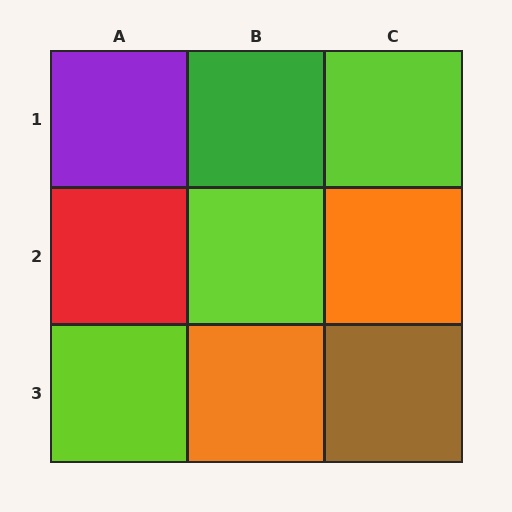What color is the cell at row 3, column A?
Lime.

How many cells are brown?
1 cell is brown.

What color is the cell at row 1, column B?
Green.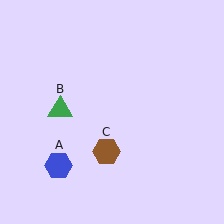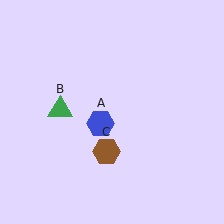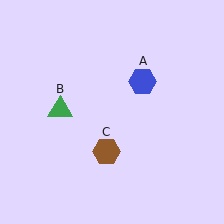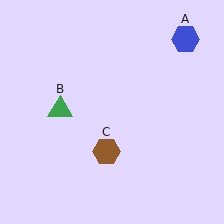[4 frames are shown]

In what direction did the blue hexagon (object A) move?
The blue hexagon (object A) moved up and to the right.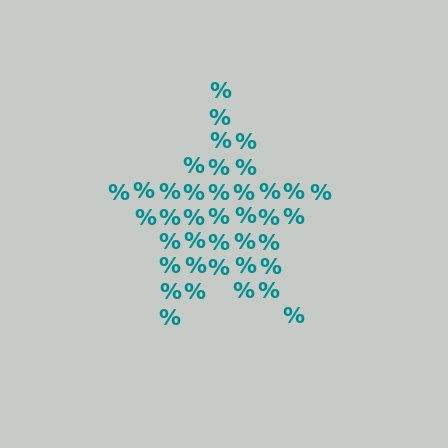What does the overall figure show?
The overall figure shows a star.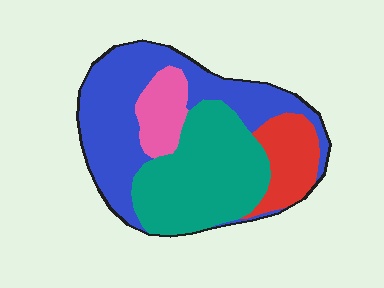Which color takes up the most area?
Blue, at roughly 40%.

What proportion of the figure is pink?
Pink takes up about one tenth (1/10) of the figure.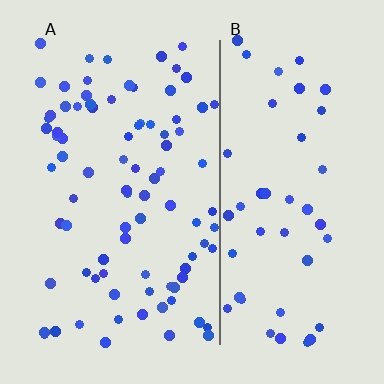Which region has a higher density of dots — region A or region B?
A (the left).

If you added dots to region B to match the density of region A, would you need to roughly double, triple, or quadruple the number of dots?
Approximately double.